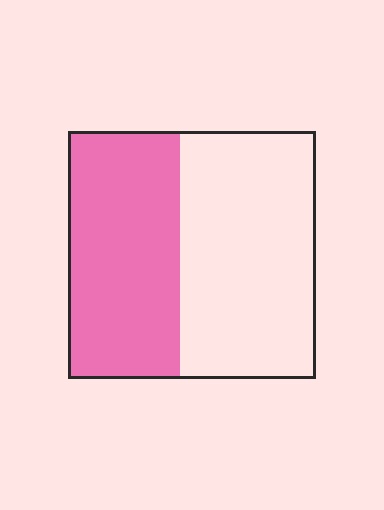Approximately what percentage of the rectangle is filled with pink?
Approximately 45%.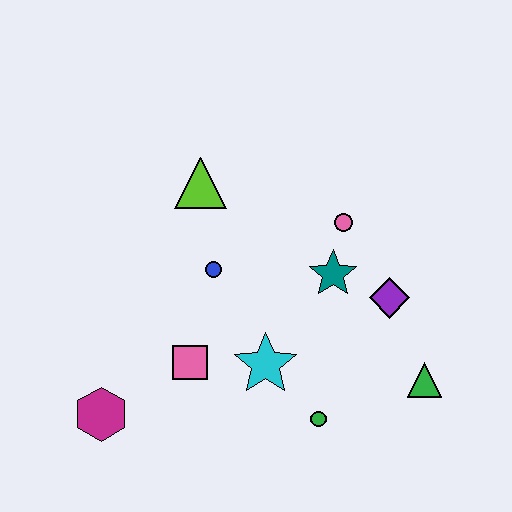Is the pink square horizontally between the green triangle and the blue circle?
No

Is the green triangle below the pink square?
Yes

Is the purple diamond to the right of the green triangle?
No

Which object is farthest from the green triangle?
The magenta hexagon is farthest from the green triangle.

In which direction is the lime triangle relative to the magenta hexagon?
The lime triangle is above the magenta hexagon.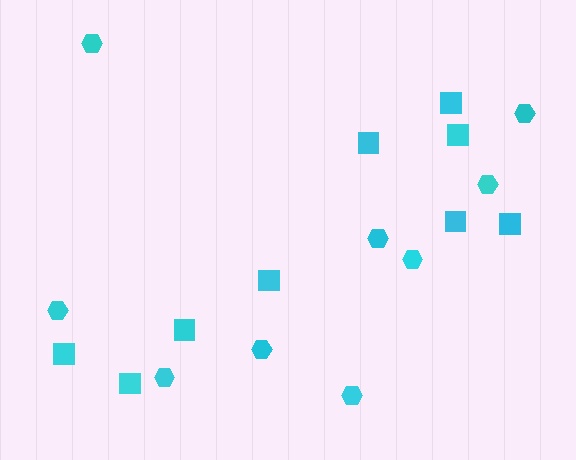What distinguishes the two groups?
There are 2 groups: one group of squares (9) and one group of hexagons (9).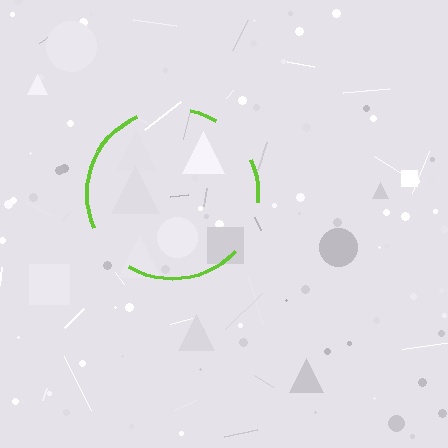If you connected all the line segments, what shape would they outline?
They would outline a circle.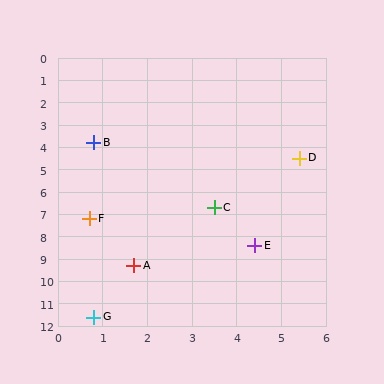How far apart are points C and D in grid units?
Points C and D are about 2.9 grid units apart.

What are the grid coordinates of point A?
Point A is at approximately (1.7, 9.3).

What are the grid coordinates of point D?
Point D is at approximately (5.4, 4.5).